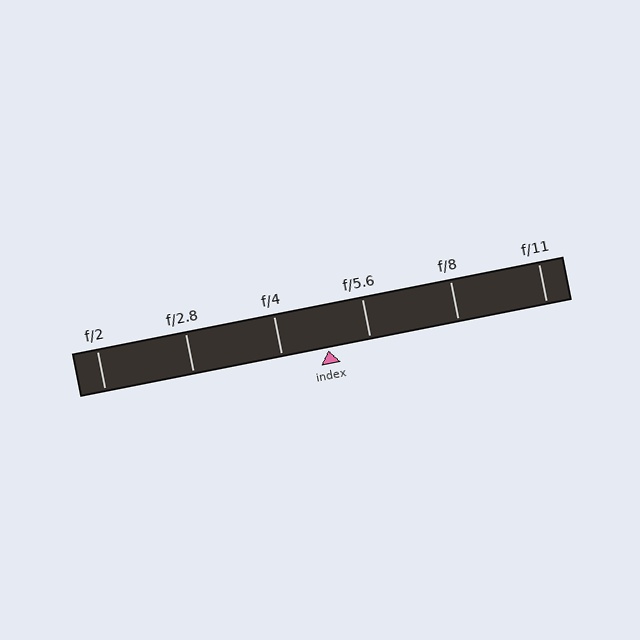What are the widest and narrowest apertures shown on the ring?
The widest aperture shown is f/2 and the narrowest is f/11.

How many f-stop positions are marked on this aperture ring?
There are 6 f-stop positions marked.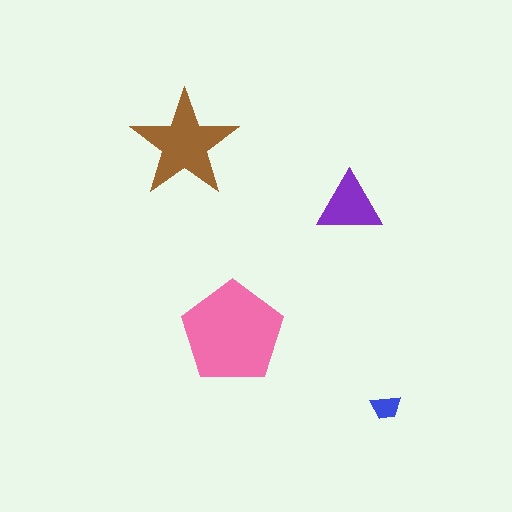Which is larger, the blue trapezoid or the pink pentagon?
The pink pentagon.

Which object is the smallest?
The blue trapezoid.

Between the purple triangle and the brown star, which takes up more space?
The brown star.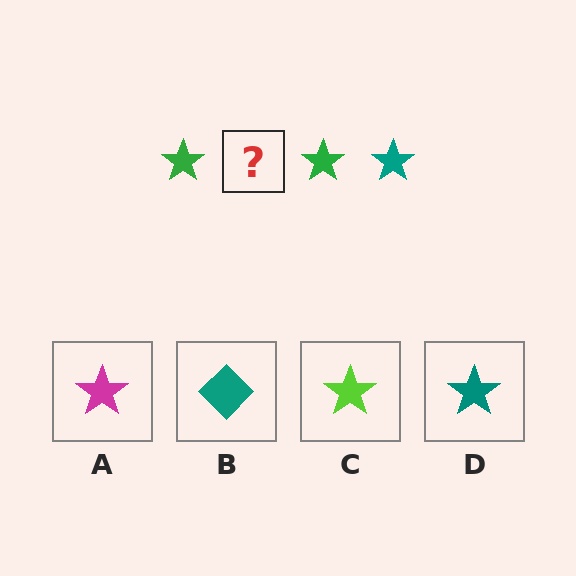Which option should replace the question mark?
Option D.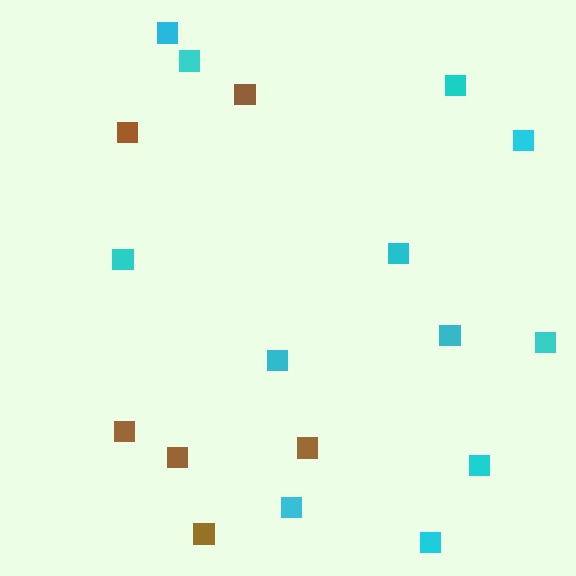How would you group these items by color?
There are 2 groups: one group of brown squares (6) and one group of cyan squares (12).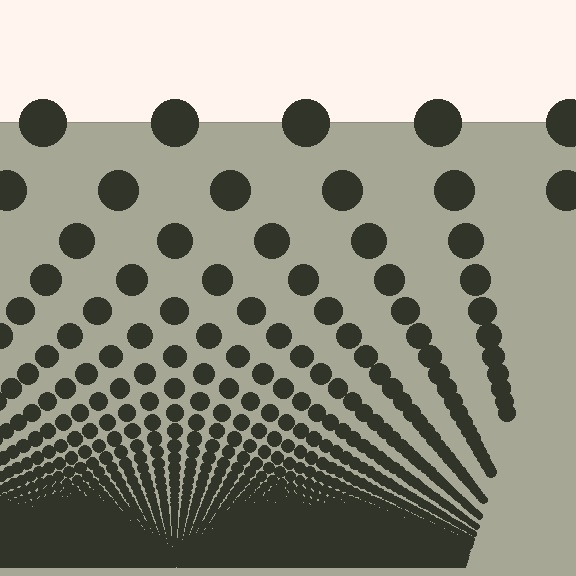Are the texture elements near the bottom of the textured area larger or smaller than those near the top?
Smaller. The gradient is inverted — elements near the bottom are smaller and denser.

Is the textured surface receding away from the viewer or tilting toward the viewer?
The surface appears to tilt toward the viewer. Texture elements get larger and sparser toward the top.